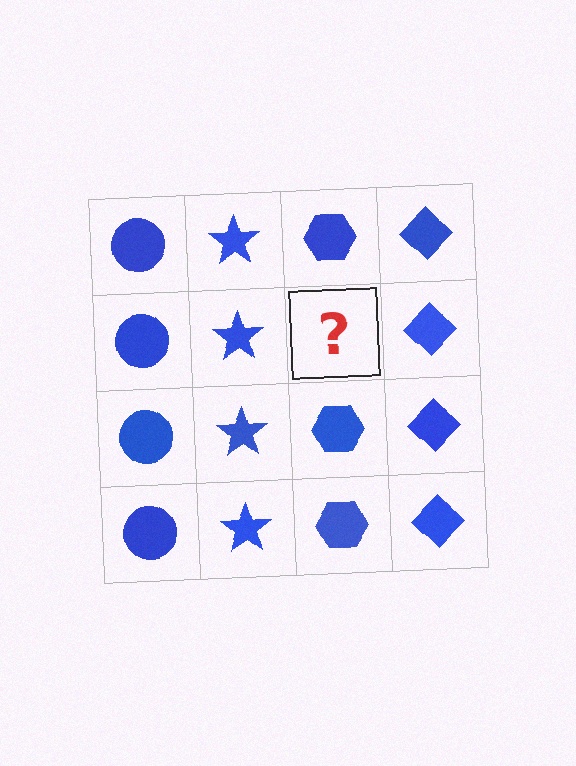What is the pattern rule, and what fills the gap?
The rule is that each column has a consistent shape. The gap should be filled with a blue hexagon.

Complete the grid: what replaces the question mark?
The question mark should be replaced with a blue hexagon.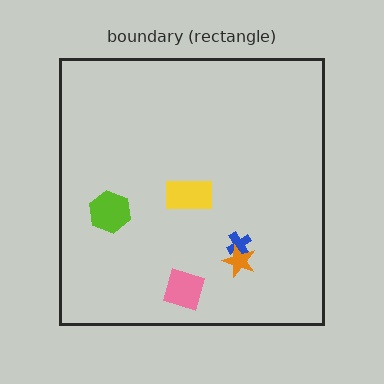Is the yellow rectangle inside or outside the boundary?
Inside.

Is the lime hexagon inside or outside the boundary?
Inside.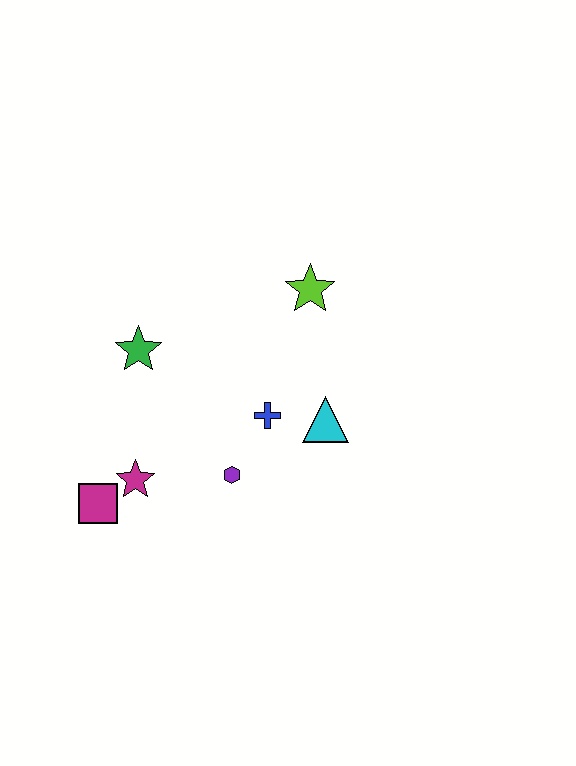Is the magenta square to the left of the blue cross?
Yes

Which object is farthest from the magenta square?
The lime star is farthest from the magenta square.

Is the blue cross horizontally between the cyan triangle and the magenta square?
Yes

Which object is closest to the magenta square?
The magenta star is closest to the magenta square.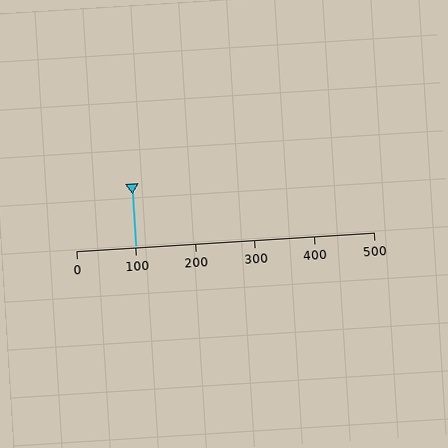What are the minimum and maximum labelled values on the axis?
The axis runs from 0 to 500.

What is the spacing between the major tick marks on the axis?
The major ticks are spaced 100 apart.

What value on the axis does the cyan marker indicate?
The marker indicates approximately 100.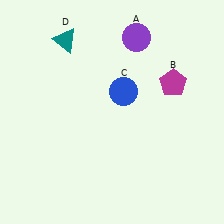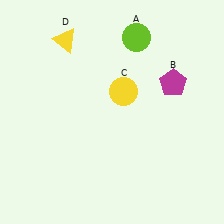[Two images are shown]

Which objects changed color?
A changed from purple to lime. C changed from blue to yellow. D changed from teal to yellow.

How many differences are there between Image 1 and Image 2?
There are 3 differences between the two images.